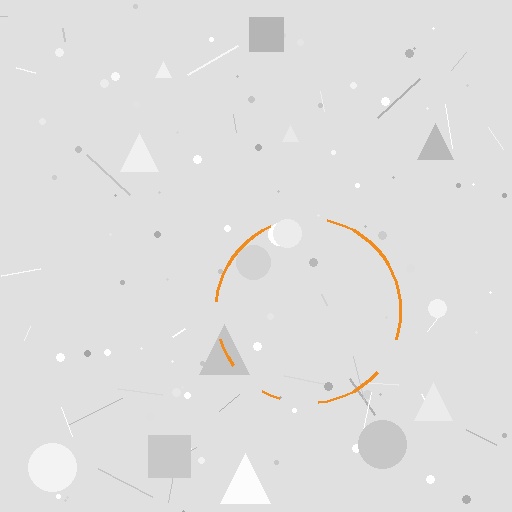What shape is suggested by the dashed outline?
The dashed outline suggests a circle.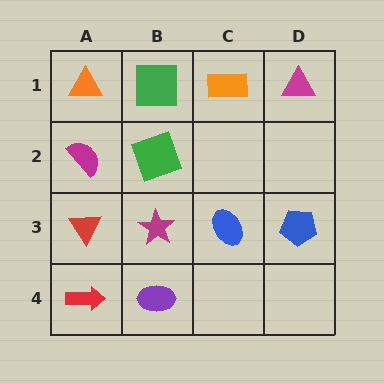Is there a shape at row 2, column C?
No, that cell is empty.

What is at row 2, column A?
A magenta semicircle.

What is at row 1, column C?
An orange rectangle.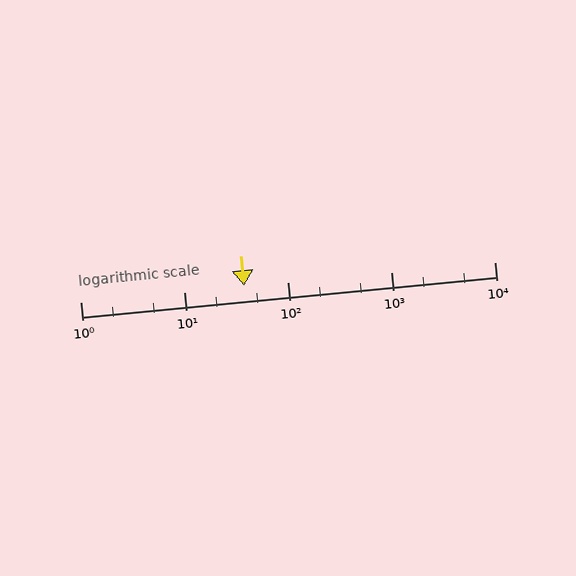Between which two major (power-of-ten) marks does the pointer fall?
The pointer is between 10 and 100.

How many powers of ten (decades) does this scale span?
The scale spans 4 decades, from 1 to 10000.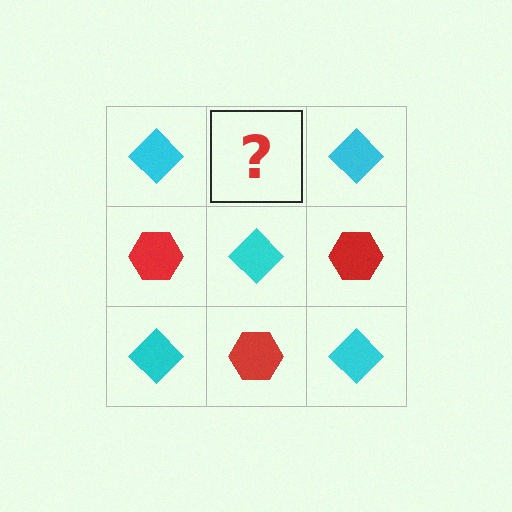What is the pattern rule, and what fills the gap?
The rule is that it alternates cyan diamond and red hexagon in a checkerboard pattern. The gap should be filled with a red hexagon.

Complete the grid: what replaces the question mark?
The question mark should be replaced with a red hexagon.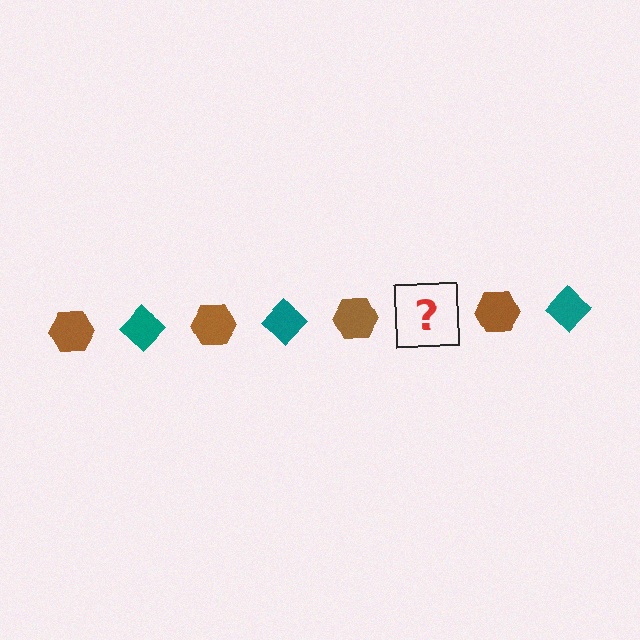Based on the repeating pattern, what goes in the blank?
The blank should be a teal diamond.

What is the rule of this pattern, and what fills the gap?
The rule is that the pattern alternates between brown hexagon and teal diamond. The gap should be filled with a teal diamond.